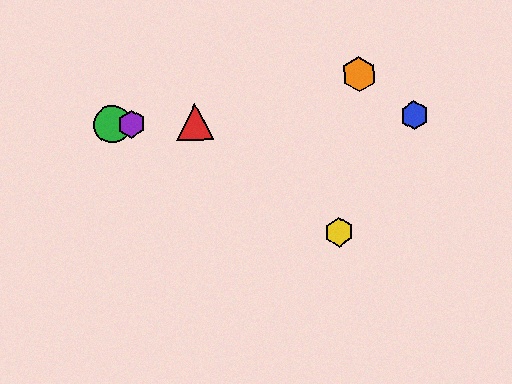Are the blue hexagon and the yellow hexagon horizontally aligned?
No, the blue hexagon is at y≈115 and the yellow hexagon is at y≈232.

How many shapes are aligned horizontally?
4 shapes (the red triangle, the blue hexagon, the green circle, the purple hexagon) are aligned horizontally.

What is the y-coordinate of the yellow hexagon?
The yellow hexagon is at y≈232.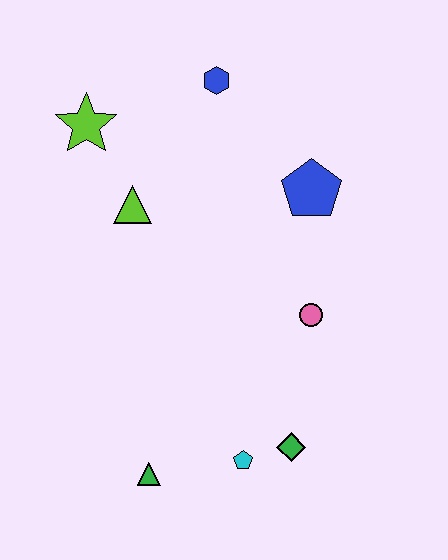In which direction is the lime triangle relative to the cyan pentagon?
The lime triangle is above the cyan pentagon.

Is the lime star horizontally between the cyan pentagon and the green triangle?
No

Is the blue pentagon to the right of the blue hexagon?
Yes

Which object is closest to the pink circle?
The blue pentagon is closest to the pink circle.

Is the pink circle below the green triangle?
No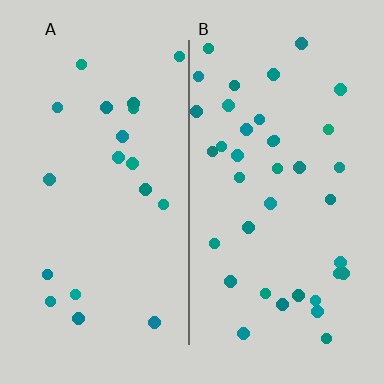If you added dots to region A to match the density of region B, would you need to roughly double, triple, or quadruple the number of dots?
Approximately double.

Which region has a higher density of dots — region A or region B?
B (the right).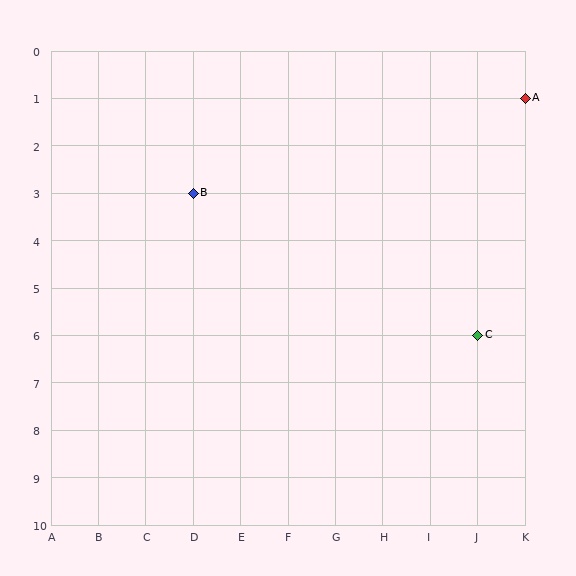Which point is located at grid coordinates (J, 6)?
Point C is at (J, 6).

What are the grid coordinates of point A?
Point A is at grid coordinates (K, 1).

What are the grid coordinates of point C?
Point C is at grid coordinates (J, 6).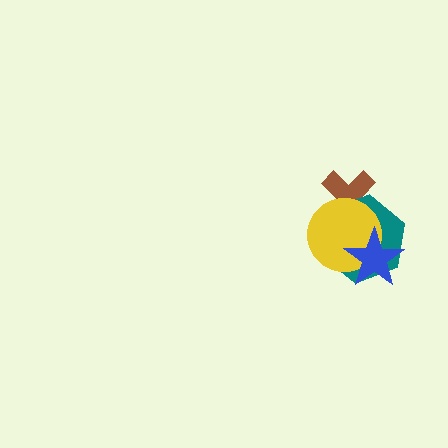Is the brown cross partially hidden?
Yes, it is partially covered by another shape.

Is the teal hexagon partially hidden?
Yes, it is partially covered by another shape.